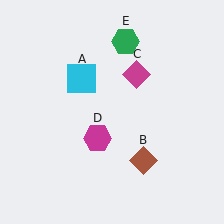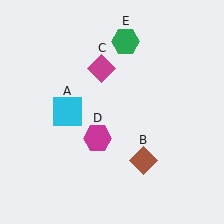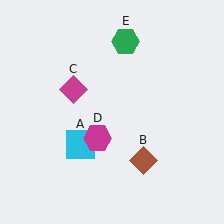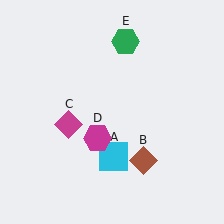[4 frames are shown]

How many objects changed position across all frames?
2 objects changed position: cyan square (object A), magenta diamond (object C).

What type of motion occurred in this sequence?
The cyan square (object A), magenta diamond (object C) rotated counterclockwise around the center of the scene.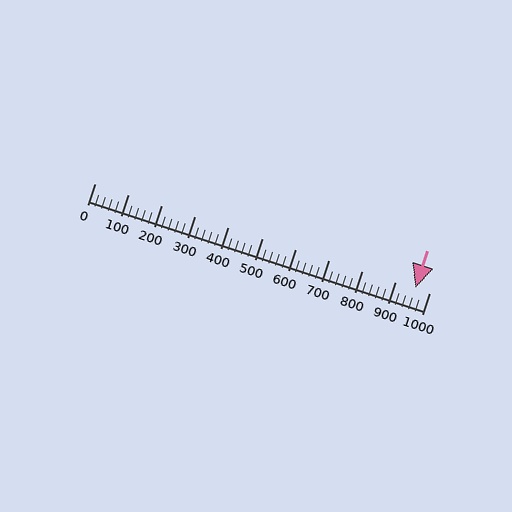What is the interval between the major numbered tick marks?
The major tick marks are spaced 100 units apart.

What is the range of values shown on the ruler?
The ruler shows values from 0 to 1000.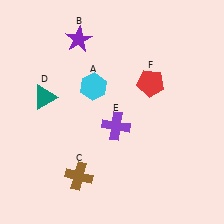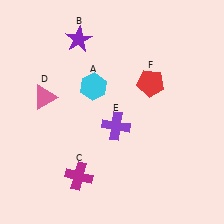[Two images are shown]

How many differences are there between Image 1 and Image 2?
There are 2 differences between the two images.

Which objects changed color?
C changed from brown to magenta. D changed from teal to pink.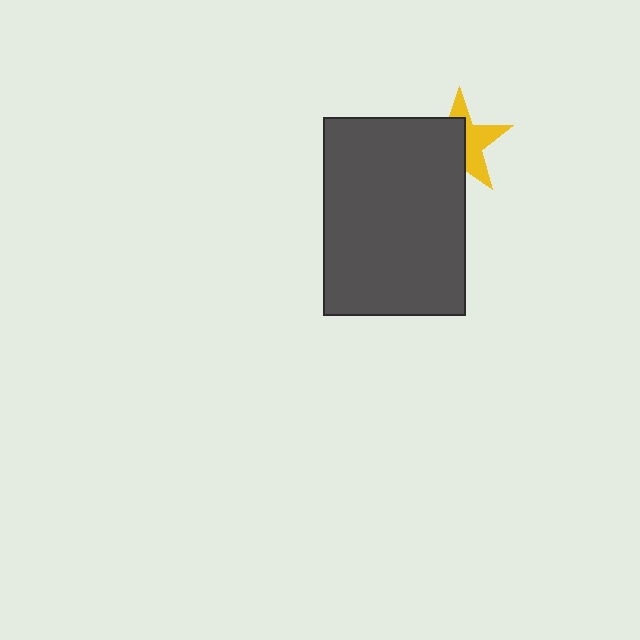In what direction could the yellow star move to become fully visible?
The yellow star could move toward the upper-right. That would shift it out from behind the dark gray rectangle entirely.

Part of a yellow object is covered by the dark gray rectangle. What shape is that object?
It is a star.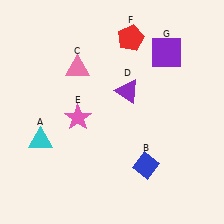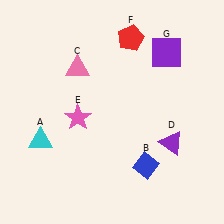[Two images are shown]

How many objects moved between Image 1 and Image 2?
1 object moved between the two images.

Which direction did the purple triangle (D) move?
The purple triangle (D) moved down.